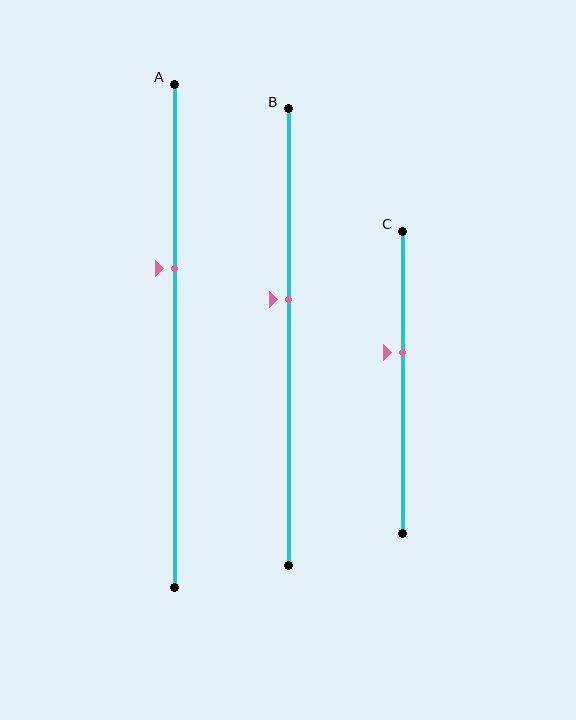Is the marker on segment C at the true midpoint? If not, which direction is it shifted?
No, the marker on segment C is shifted upward by about 10% of the segment length.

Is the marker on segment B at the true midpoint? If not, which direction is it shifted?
No, the marker on segment B is shifted upward by about 8% of the segment length.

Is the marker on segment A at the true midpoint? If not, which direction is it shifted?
No, the marker on segment A is shifted upward by about 13% of the segment length.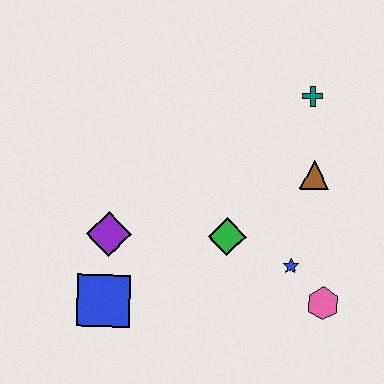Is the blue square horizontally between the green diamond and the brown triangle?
No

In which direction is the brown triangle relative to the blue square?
The brown triangle is to the right of the blue square.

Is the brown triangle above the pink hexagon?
Yes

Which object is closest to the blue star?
The pink hexagon is closest to the blue star.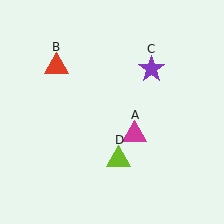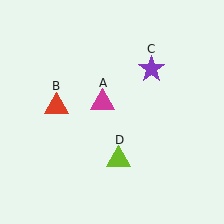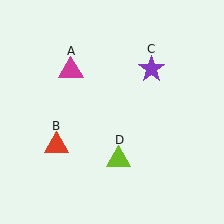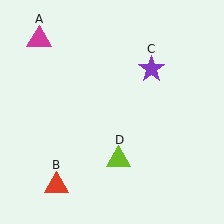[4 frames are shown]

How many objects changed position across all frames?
2 objects changed position: magenta triangle (object A), red triangle (object B).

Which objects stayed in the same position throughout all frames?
Purple star (object C) and lime triangle (object D) remained stationary.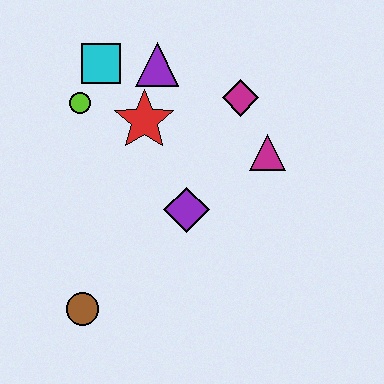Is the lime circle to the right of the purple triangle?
No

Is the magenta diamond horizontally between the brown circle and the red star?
No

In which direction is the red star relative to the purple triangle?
The red star is below the purple triangle.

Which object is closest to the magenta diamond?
The magenta triangle is closest to the magenta diamond.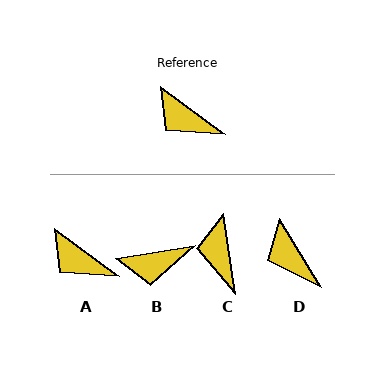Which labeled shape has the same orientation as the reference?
A.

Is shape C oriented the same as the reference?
No, it is off by about 45 degrees.